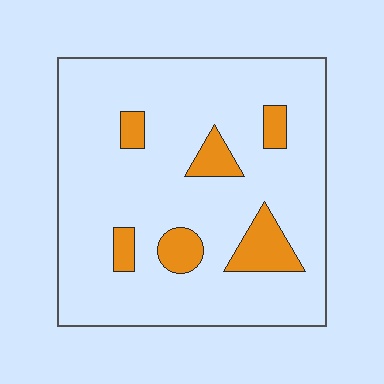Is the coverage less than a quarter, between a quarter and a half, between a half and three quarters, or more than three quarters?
Less than a quarter.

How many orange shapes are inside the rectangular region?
6.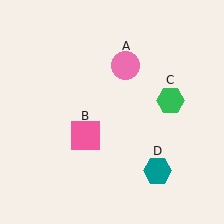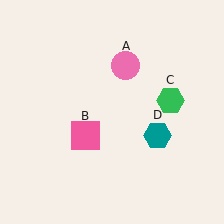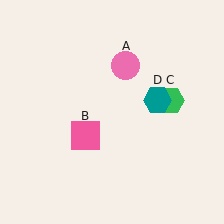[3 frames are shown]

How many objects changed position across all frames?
1 object changed position: teal hexagon (object D).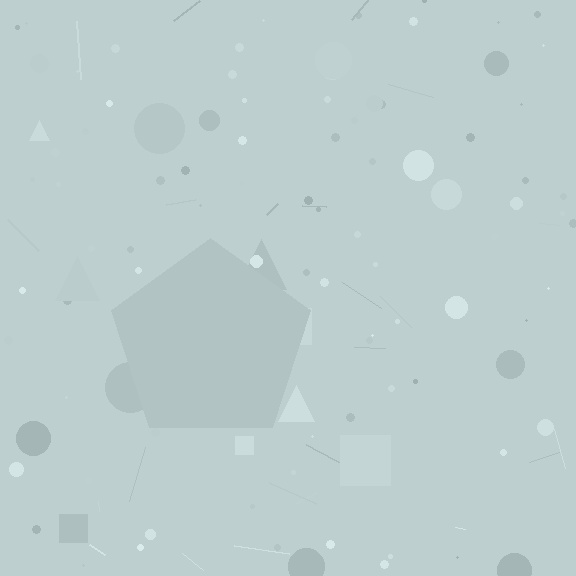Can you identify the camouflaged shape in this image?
The camouflaged shape is a pentagon.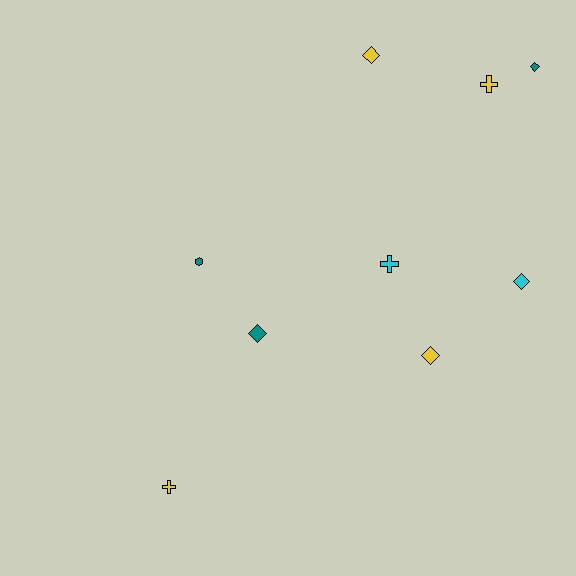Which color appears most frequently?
Yellow, with 4 objects.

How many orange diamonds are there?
There are no orange diamonds.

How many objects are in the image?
There are 9 objects.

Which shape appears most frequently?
Diamond, with 5 objects.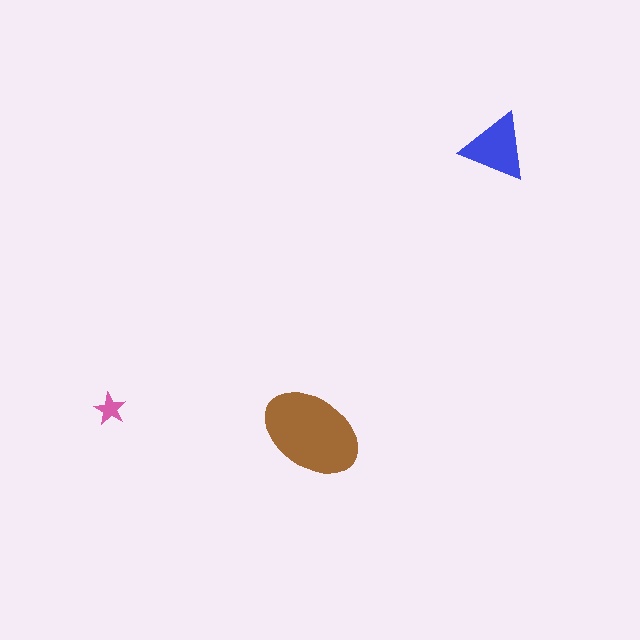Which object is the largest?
The brown ellipse.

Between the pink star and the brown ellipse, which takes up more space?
The brown ellipse.